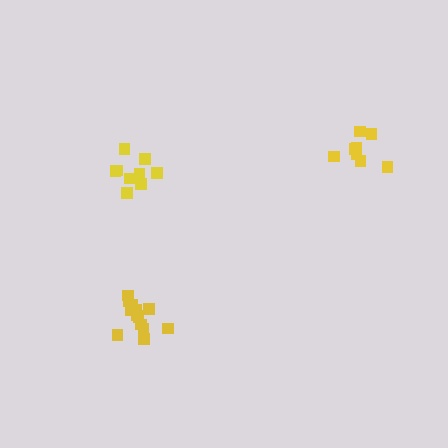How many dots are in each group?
Group 1: 13 dots, Group 2: 9 dots, Group 3: 8 dots (30 total).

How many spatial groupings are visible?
There are 3 spatial groupings.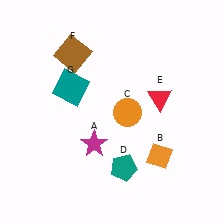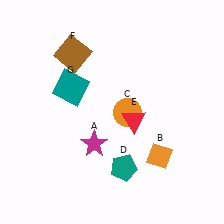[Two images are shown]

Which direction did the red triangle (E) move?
The red triangle (E) moved left.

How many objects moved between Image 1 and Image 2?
1 object moved between the two images.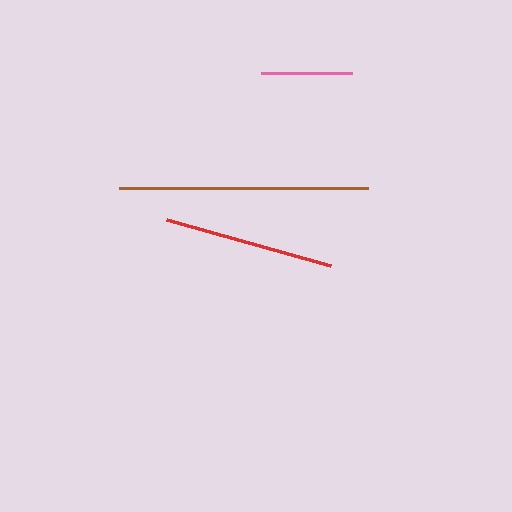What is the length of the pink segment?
The pink segment is approximately 91 pixels long.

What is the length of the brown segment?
The brown segment is approximately 249 pixels long.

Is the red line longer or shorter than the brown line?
The brown line is longer than the red line.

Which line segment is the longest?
The brown line is the longest at approximately 249 pixels.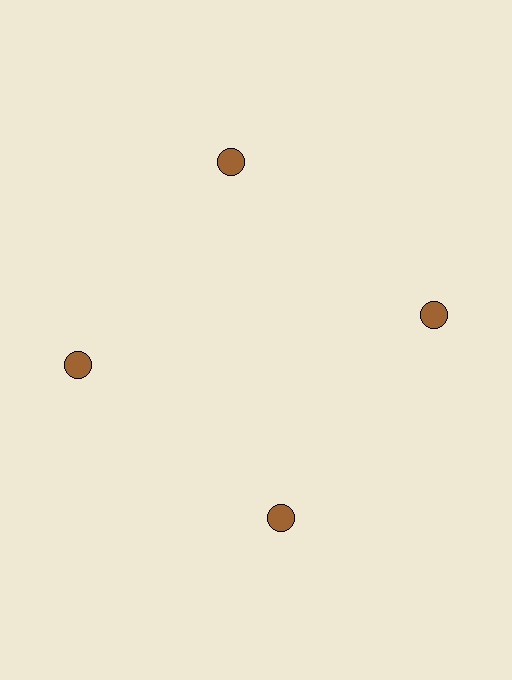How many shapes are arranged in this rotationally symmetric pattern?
There are 4 shapes, arranged in 4 groups of 1.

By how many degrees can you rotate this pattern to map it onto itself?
The pattern maps onto itself every 90 degrees of rotation.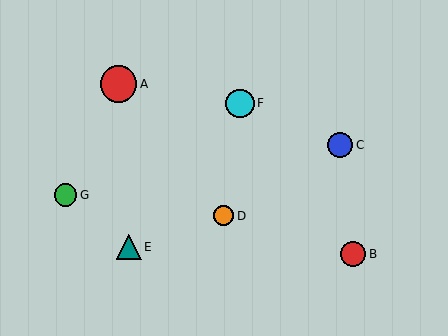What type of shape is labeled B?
Shape B is a red circle.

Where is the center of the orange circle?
The center of the orange circle is at (224, 216).